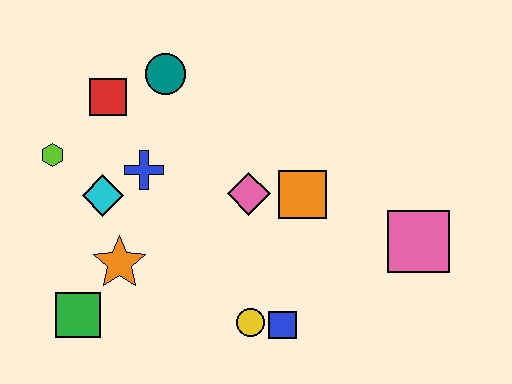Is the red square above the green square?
Yes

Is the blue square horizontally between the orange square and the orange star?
Yes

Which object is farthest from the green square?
The pink square is farthest from the green square.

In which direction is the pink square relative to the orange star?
The pink square is to the right of the orange star.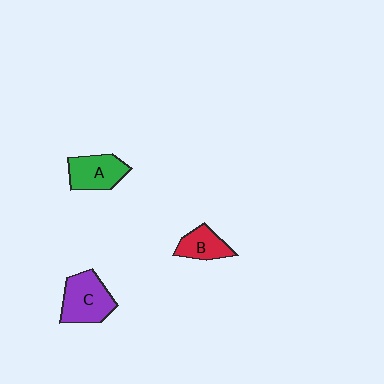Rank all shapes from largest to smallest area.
From largest to smallest: C (purple), A (green), B (red).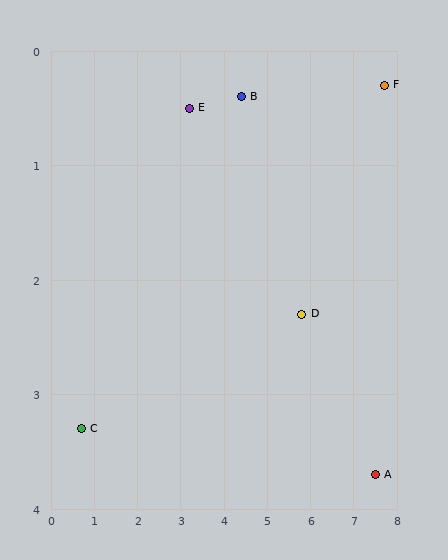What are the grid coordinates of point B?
Point B is at approximately (4.4, 0.4).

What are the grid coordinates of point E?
Point E is at approximately (3.2, 0.5).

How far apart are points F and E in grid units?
Points F and E are about 4.5 grid units apart.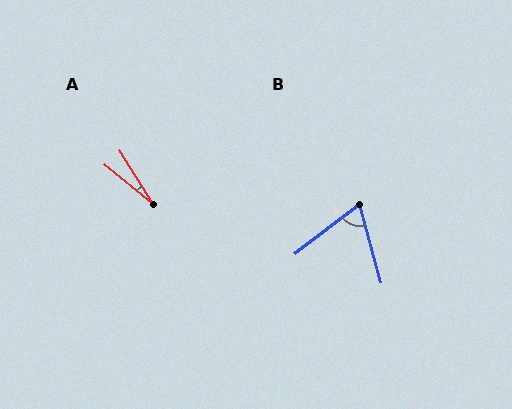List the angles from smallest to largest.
A (19°), B (68°).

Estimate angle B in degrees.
Approximately 68 degrees.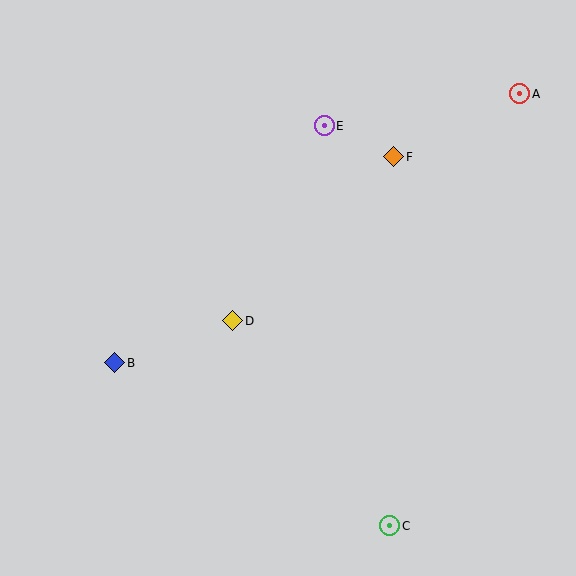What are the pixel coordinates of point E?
Point E is at (324, 126).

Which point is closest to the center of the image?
Point D at (233, 321) is closest to the center.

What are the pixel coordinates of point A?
Point A is at (520, 94).